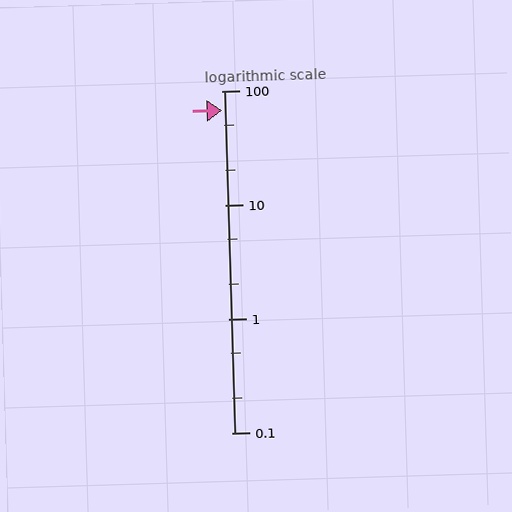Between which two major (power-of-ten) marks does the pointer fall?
The pointer is between 10 and 100.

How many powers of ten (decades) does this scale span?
The scale spans 3 decades, from 0.1 to 100.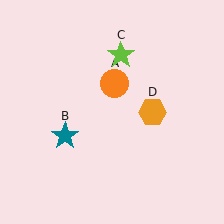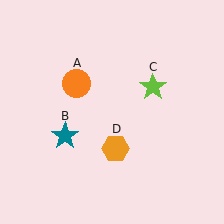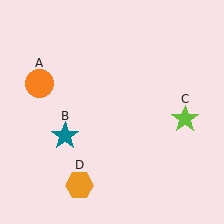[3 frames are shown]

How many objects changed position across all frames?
3 objects changed position: orange circle (object A), lime star (object C), orange hexagon (object D).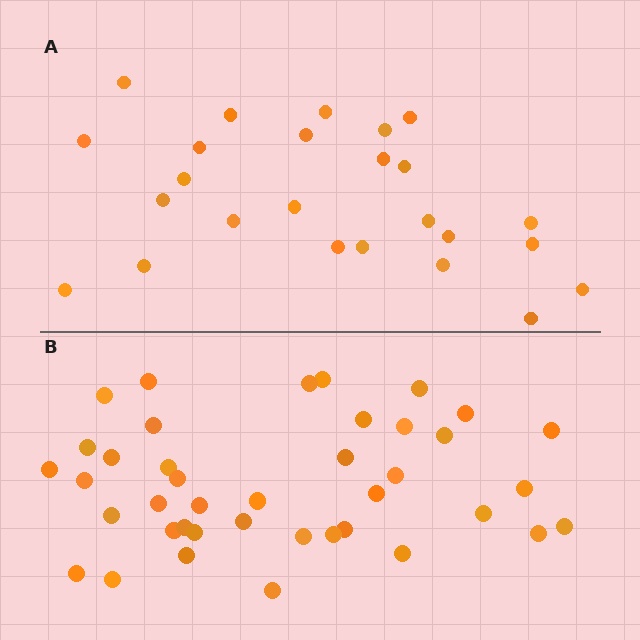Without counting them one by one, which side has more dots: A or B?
Region B (the bottom region) has more dots.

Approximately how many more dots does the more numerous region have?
Region B has approximately 15 more dots than region A.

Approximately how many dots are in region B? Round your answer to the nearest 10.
About 40 dots.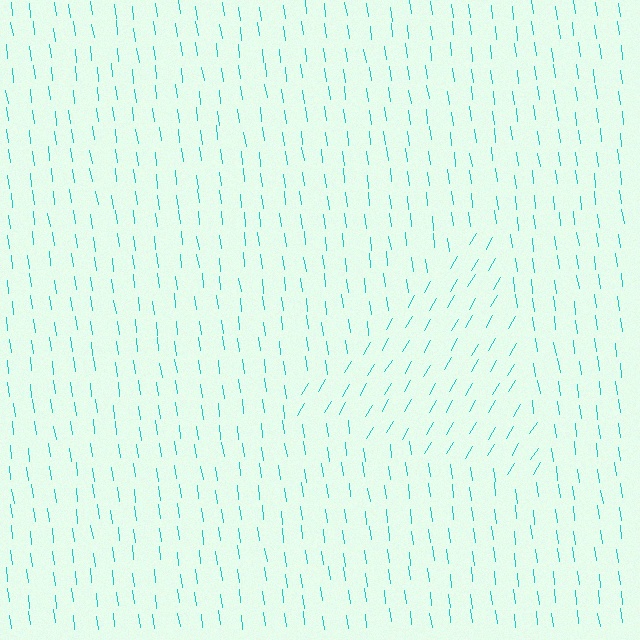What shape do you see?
I see a triangle.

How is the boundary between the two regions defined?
The boundary is defined purely by a change in line orientation (approximately 38 degrees difference). All lines are the same color and thickness.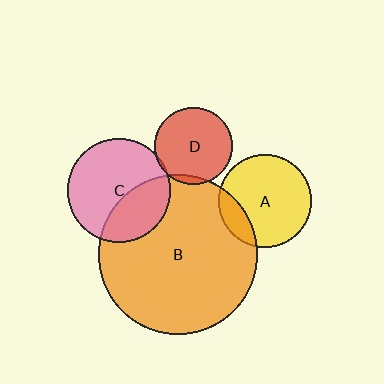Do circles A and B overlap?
Yes.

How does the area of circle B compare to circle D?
Approximately 4.3 times.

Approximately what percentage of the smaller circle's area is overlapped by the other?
Approximately 20%.